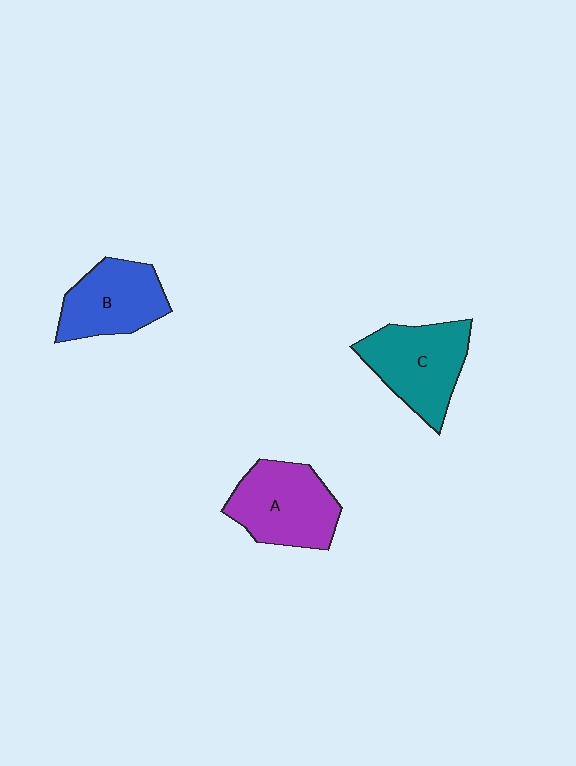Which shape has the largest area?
Shape C (teal).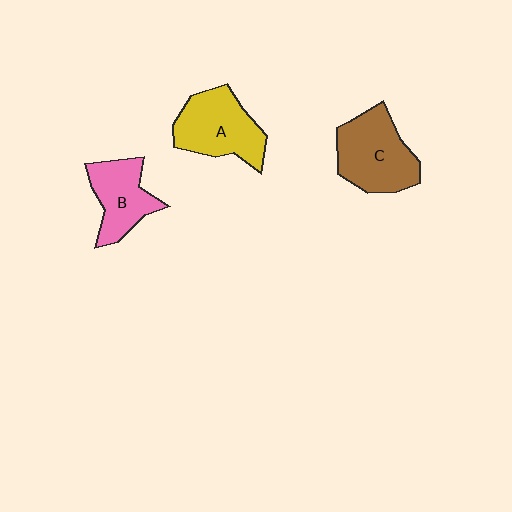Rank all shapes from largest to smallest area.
From largest to smallest: C (brown), A (yellow), B (pink).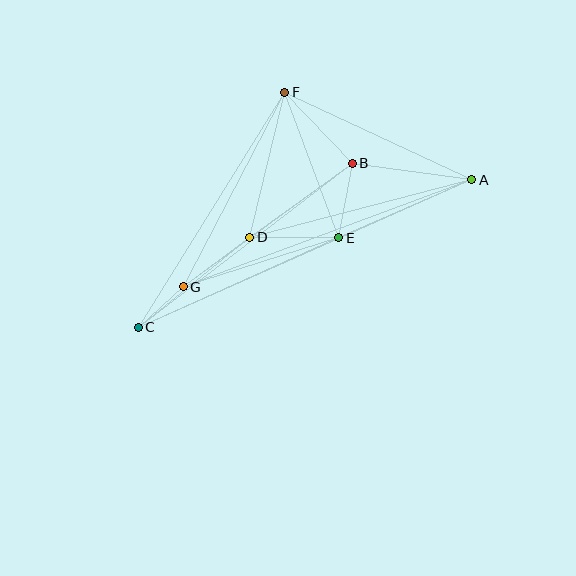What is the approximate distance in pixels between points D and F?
The distance between D and F is approximately 149 pixels.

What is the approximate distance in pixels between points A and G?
The distance between A and G is approximately 308 pixels.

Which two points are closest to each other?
Points C and G are closest to each other.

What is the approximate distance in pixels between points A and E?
The distance between A and E is approximately 145 pixels.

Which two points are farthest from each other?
Points A and C are farthest from each other.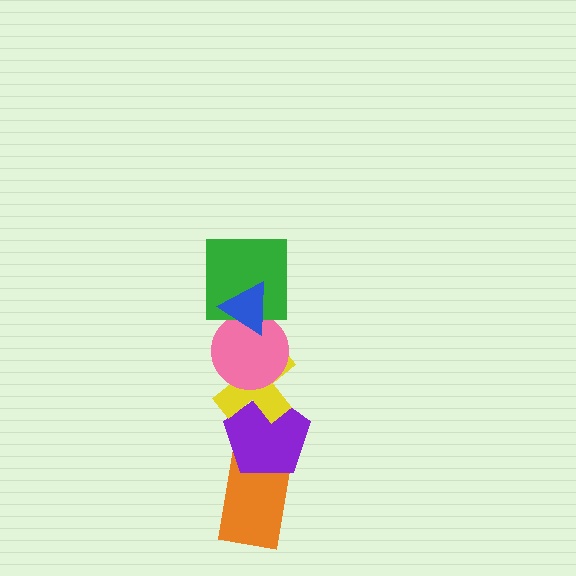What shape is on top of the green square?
The blue triangle is on top of the green square.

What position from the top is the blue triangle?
The blue triangle is 1st from the top.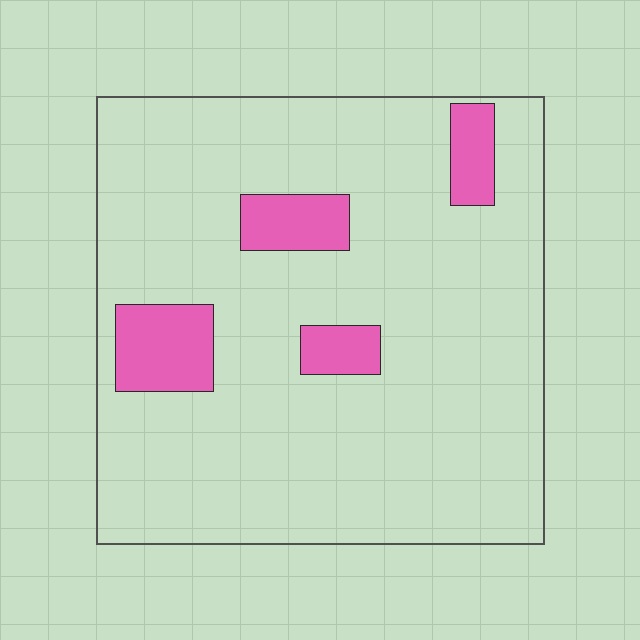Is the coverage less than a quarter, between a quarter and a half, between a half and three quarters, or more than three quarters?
Less than a quarter.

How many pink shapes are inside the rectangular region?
4.